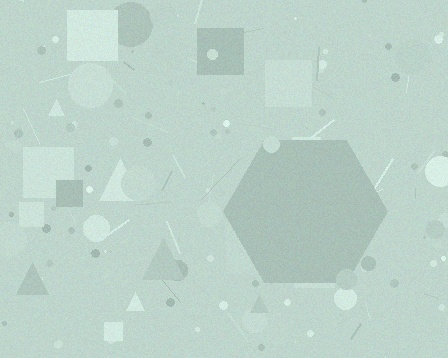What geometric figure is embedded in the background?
A hexagon is embedded in the background.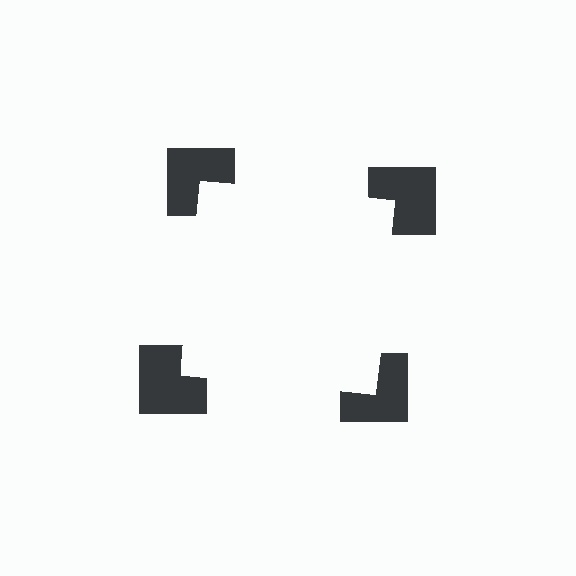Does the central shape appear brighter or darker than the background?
It typically appears slightly brighter than the background, even though no actual brightness change is drawn.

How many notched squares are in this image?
There are 4 — one at each vertex of the illusory square.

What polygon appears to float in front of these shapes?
An illusory square — its edges are inferred from the aligned wedge cuts in the notched squares, not physically drawn.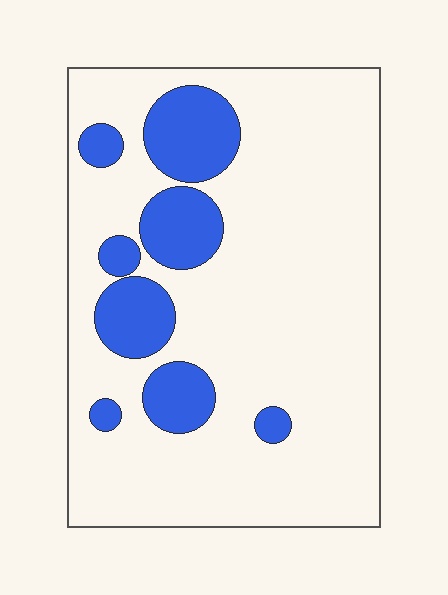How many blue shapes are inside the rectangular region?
8.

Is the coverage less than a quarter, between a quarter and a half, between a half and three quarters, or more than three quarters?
Less than a quarter.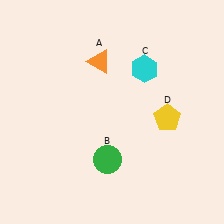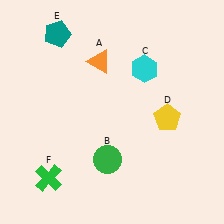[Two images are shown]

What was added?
A teal pentagon (E), a green cross (F) were added in Image 2.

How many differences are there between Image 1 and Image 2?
There are 2 differences between the two images.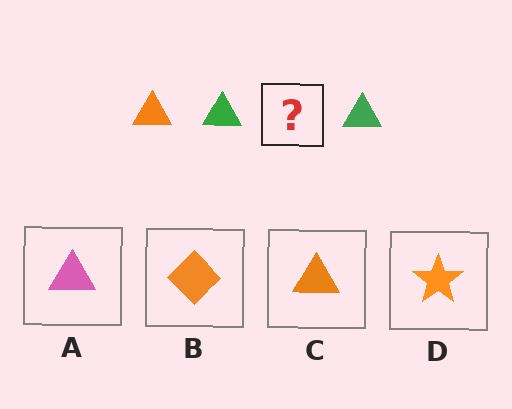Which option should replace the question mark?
Option C.